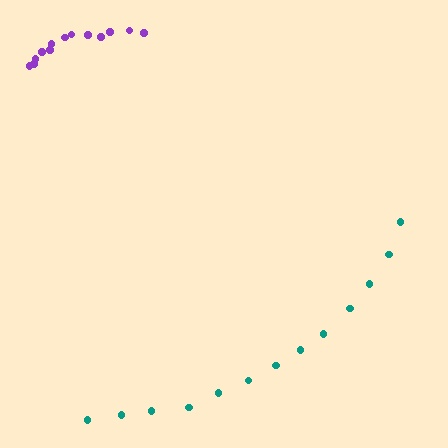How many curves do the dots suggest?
There are 2 distinct paths.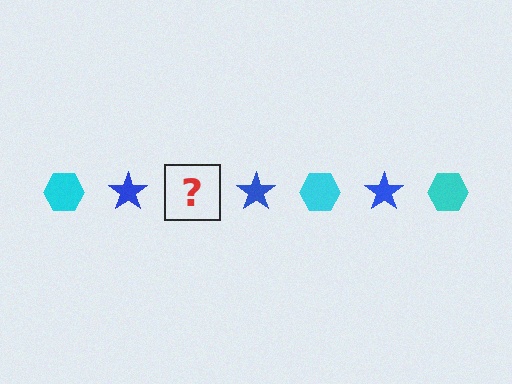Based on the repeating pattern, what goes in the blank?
The blank should be a cyan hexagon.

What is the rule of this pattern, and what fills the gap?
The rule is that the pattern alternates between cyan hexagon and blue star. The gap should be filled with a cyan hexagon.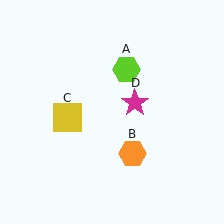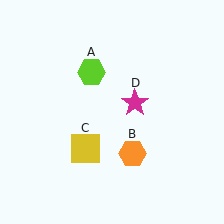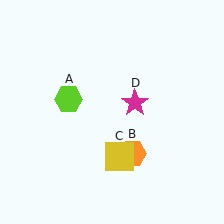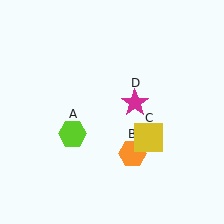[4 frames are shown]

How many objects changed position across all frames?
2 objects changed position: lime hexagon (object A), yellow square (object C).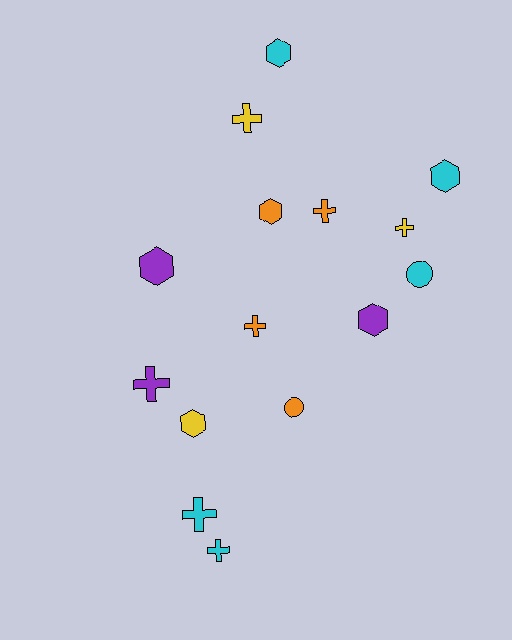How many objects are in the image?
There are 15 objects.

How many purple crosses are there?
There is 1 purple cross.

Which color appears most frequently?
Cyan, with 5 objects.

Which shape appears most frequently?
Cross, with 7 objects.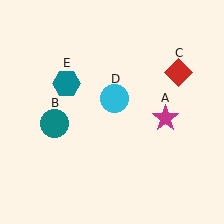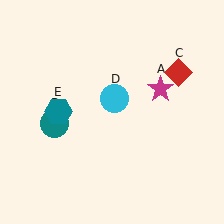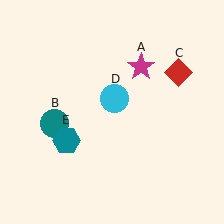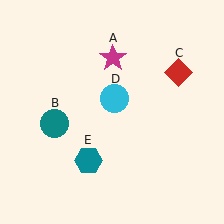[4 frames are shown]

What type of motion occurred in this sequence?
The magenta star (object A), teal hexagon (object E) rotated counterclockwise around the center of the scene.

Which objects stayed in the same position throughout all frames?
Teal circle (object B) and red diamond (object C) and cyan circle (object D) remained stationary.